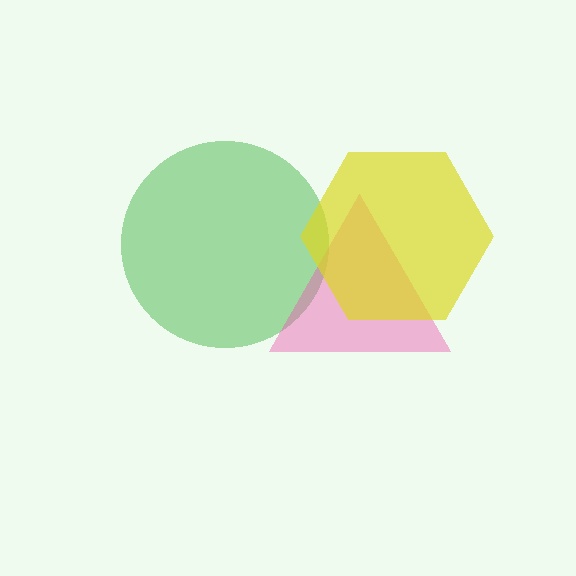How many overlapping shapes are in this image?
There are 3 overlapping shapes in the image.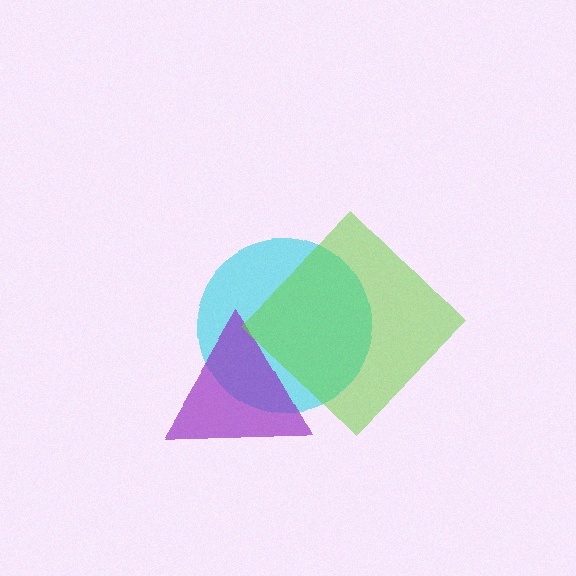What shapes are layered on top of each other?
The layered shapes are: a cyan circle, a purple triangle, a lime diamond.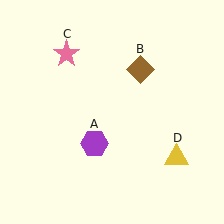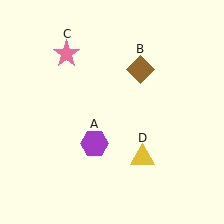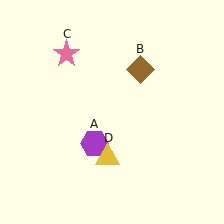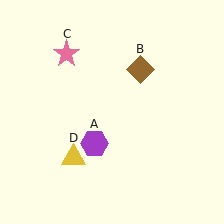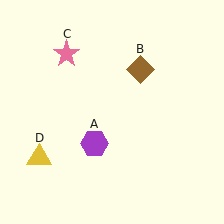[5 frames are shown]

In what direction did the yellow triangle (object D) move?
The yellow triangle (object D) moved left.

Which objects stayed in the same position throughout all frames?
Purple hexagon (object A) and brown diamond (object B) and pink star (object C) remained stationary.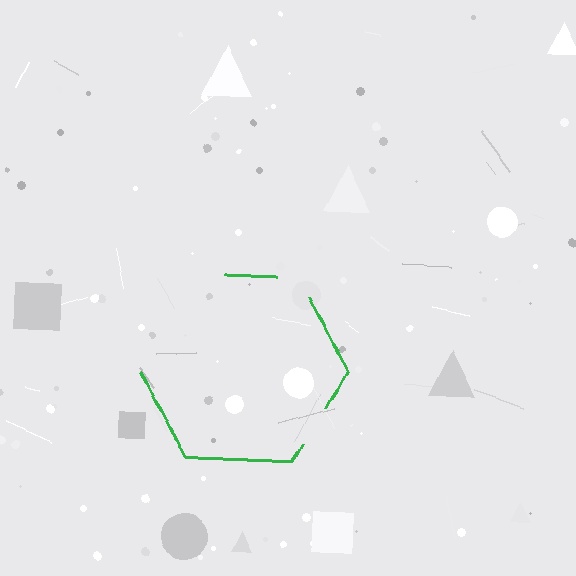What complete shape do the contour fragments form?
The contour fragments form a hexagon.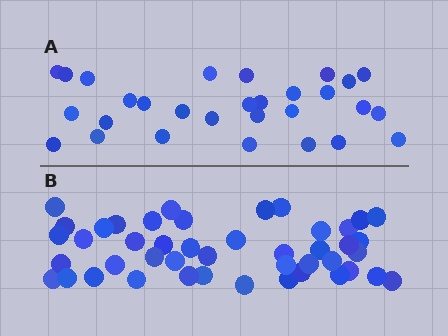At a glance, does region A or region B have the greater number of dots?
Region B (the bottom region) has more dots.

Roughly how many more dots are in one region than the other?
Region B has approximately 15 more dots than region A.